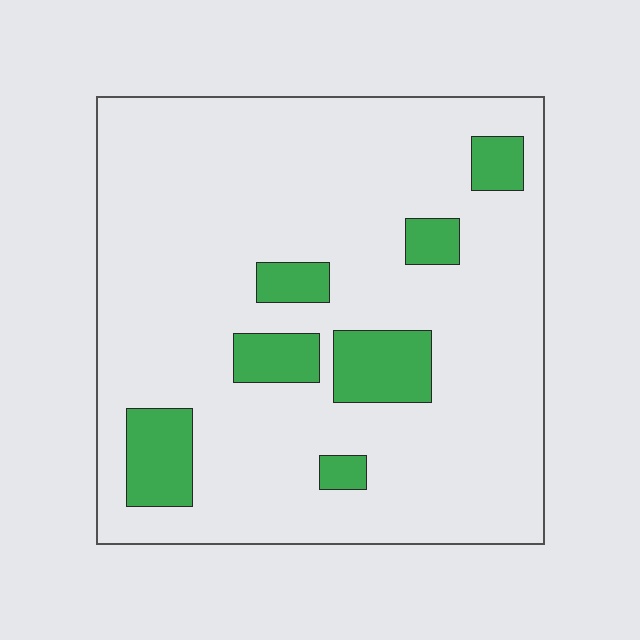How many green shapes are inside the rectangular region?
7.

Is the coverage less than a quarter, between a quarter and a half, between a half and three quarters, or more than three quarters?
Less than a quarter.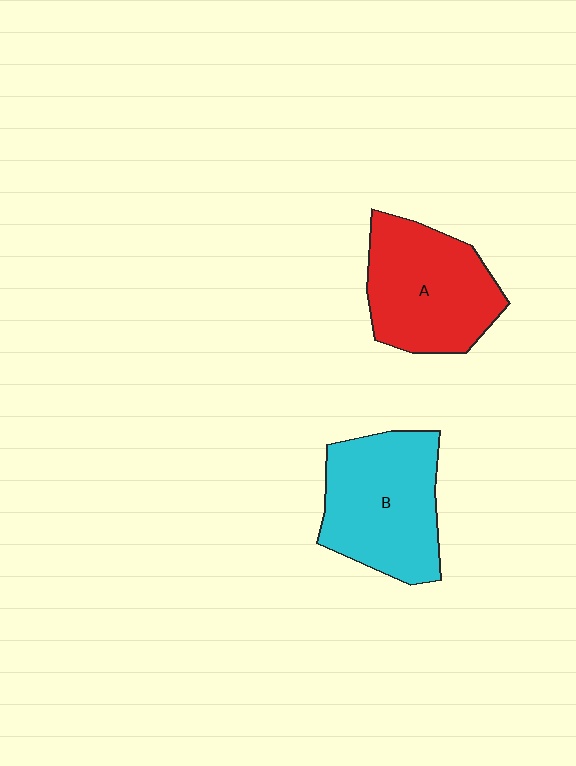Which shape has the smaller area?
Shape A (red).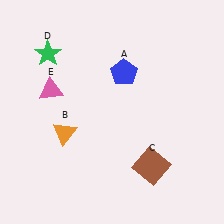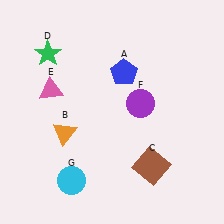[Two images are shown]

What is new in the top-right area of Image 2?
A purple circle (F) was added in the top-right area of Image 2.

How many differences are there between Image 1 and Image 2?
There are 2 differences between the two images.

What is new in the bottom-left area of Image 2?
A cyan circle (G) was added in the bottom-left area of Image 2.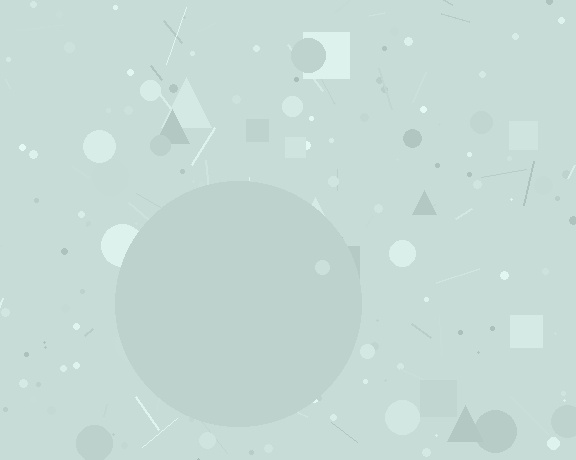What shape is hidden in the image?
A circle is hidden in the image.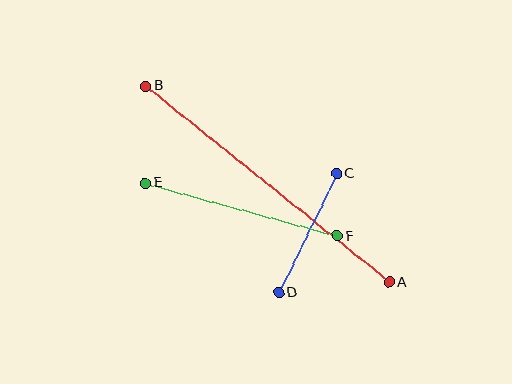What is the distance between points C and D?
The distance is approximately 132 pixels.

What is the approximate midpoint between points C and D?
The midpoint is at approximately (308, 233) pixels.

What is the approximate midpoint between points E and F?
The midpoint is at approximately (241, 209) pixels.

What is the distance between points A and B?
The distance is approximately 313 pixels.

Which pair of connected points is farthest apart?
Points A and B are farthest apart.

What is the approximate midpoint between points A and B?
The midpoint is at approximately (268, 184) pixels.